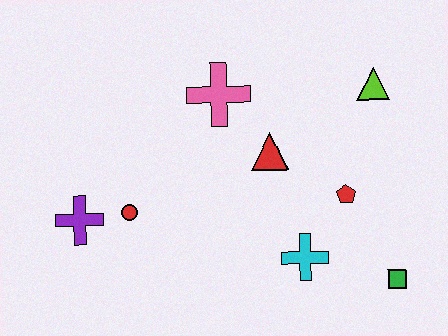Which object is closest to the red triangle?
The pink cross is closest to the red triangle.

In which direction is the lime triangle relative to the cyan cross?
The lime triangle is above the cyan cross.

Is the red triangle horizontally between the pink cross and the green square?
Yes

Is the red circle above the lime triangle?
No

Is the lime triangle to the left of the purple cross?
No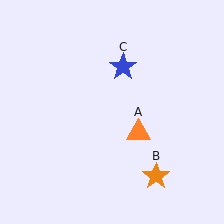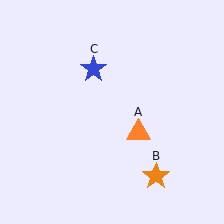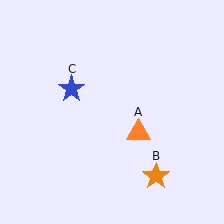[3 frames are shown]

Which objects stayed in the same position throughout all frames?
Orange triangle (object A) and orange star (object B) remained stationary.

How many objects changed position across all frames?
1 object changed position: blue star (object C).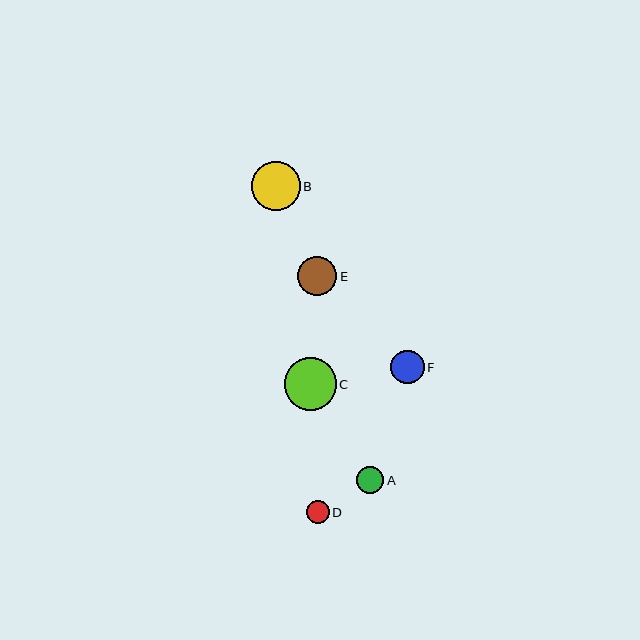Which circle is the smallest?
Circle D is the smallest with a size of approximately 23 pixels.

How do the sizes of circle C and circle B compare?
Circle C and circle B are approximately the same size.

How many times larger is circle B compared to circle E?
Circle B is approximately 1.2 times the size of circle E.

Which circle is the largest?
Circle C is the largest with a size of approximately 52 pixels.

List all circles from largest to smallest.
From largest to smallest: C, B, E, F, A, D.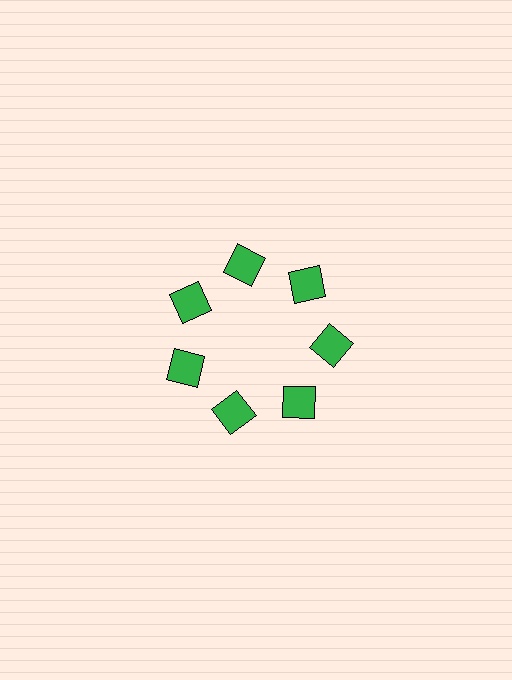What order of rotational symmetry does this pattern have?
This pattern has 7-fold rotational symmetry.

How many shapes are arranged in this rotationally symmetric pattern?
There are 7 shapes, arranged in 7 groups of 1.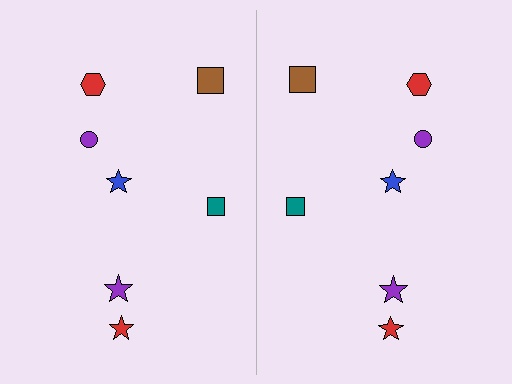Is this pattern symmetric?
Yes, this pattern has bilateral (reflection) symmetry.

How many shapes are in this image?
There are 14 shapes in this image.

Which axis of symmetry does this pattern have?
The pattern has a vertical axis of symmetry running through the center of the image.